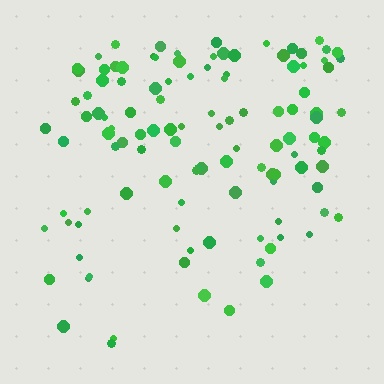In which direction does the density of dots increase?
From bottom to top, with the top side densest.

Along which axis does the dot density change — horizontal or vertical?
Vertical.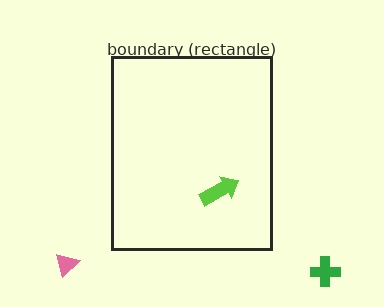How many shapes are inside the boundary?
1 inside, 2 outside.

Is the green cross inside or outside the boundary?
Outside.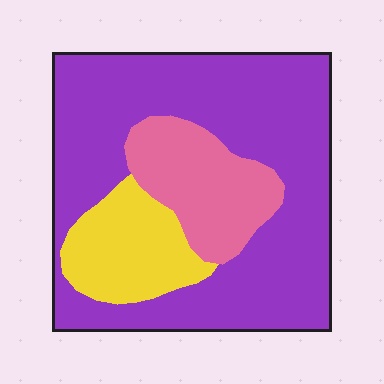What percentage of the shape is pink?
Pink takes up between a sixth and a third of the shape.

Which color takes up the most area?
Purple, at roughly 65%.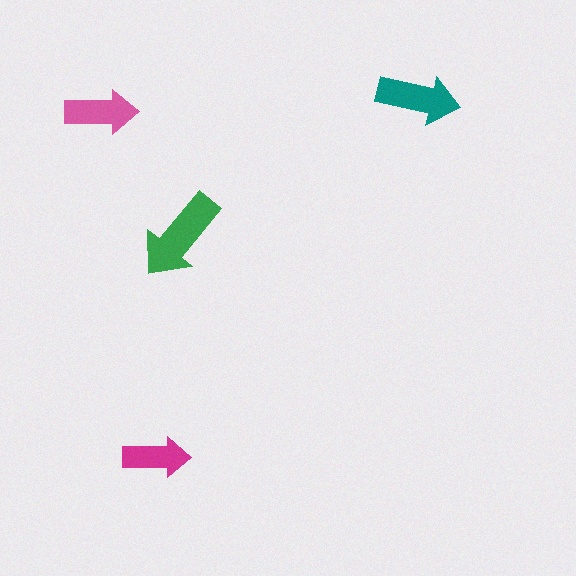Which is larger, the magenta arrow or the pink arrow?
The pink one.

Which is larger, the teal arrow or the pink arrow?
The teal one.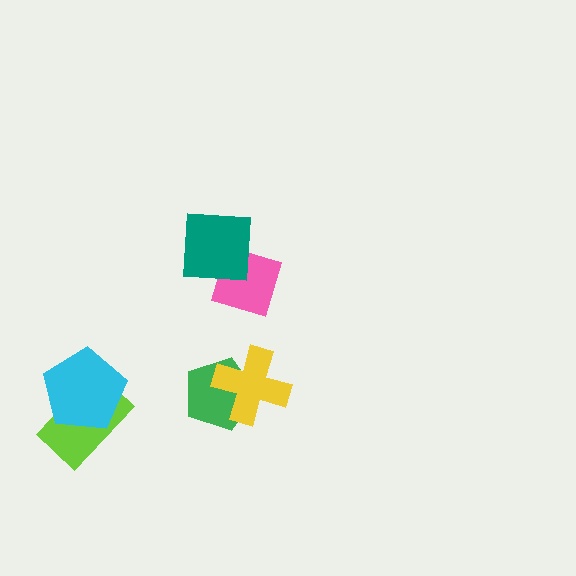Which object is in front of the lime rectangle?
The cyan pentagon is in front of the lime rectangle.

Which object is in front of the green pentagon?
The yellow cross is in front of the green pentagon.